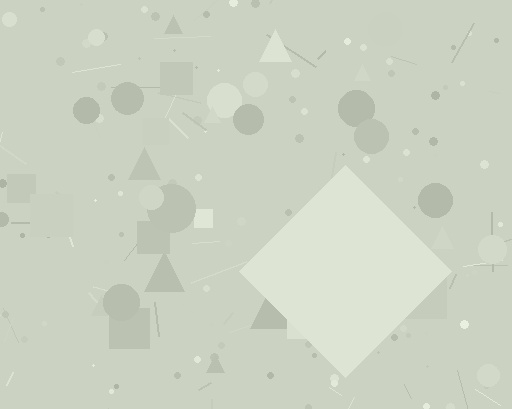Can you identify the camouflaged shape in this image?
The camouflaged shape is a diamond.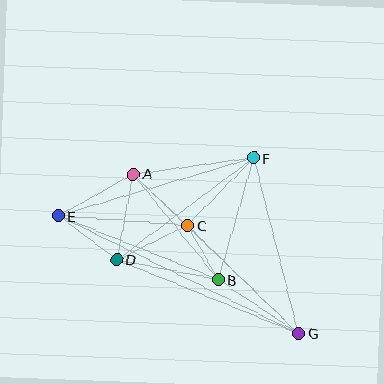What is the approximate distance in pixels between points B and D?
The distance between B and D is approximately 103 pixels.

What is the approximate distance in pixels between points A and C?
The distance between A and C is approximately 74 pixels.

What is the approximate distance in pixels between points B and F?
The distance between B and F is approximately 127 pixels.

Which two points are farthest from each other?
Points E and G are farthest from each other.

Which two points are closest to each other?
Points B and C are closest to each other.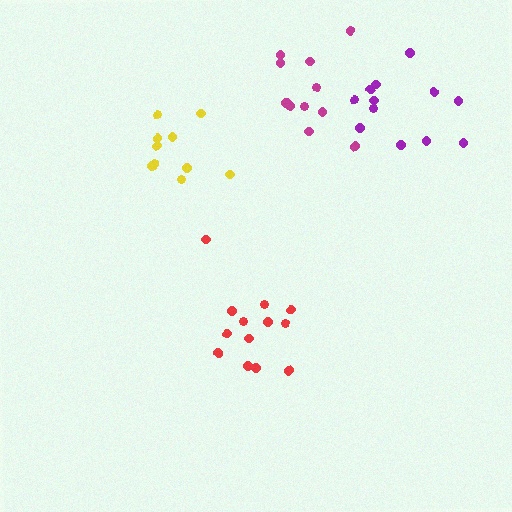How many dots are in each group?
Group 1: 12 dots, Group 2: 13 dots, Group 3: 11 dots, Group 4: 11 dots (47 total).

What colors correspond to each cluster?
The clusters are colored: purple, red, yellow, magenta.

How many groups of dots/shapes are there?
There are 4 groups.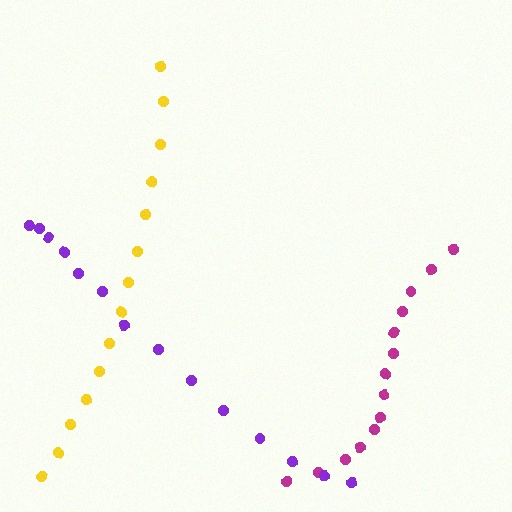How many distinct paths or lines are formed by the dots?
There are 3 distinct paths.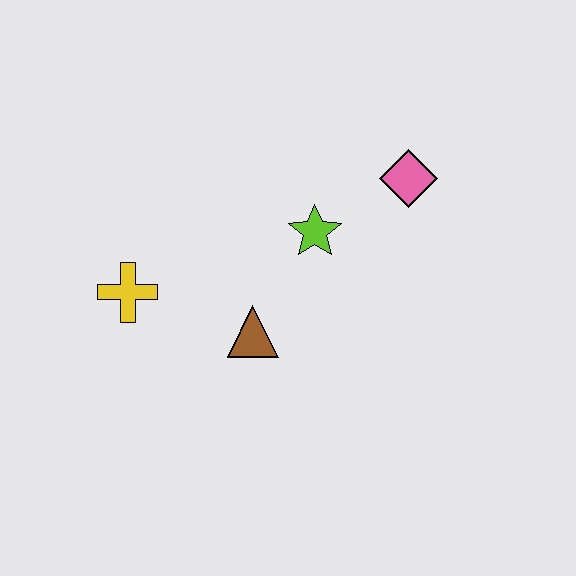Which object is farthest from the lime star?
The yellow cross is farthest from the lime star.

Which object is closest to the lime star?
The pink diamond is closest to the lime star.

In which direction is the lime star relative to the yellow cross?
The lime star is to the right of the yellow cross.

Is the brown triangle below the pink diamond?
Yes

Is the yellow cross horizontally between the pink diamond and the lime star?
No